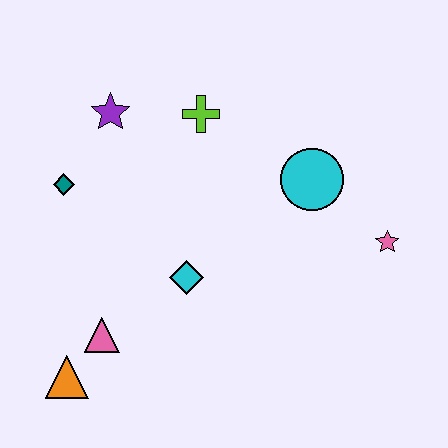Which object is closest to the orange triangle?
The pink triangle is closest to the orange triangle.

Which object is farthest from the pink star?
The orange triangle is farthest from the pink star.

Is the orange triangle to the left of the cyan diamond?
Yes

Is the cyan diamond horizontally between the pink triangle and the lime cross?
Yes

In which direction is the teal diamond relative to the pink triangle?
The teal diamond is above the pink triangle.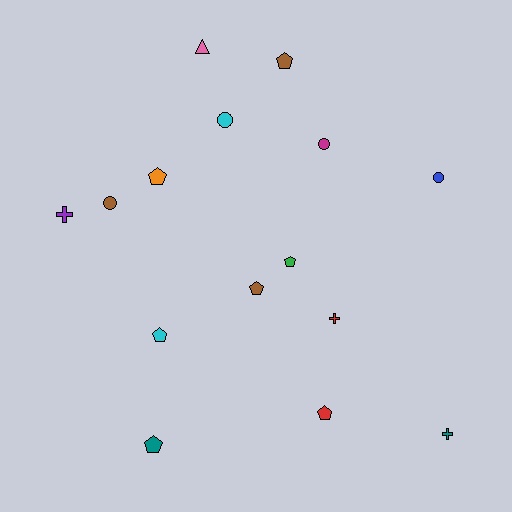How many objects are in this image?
There are 15 objects.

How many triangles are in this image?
There is 1 triangle.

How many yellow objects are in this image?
There are no yellow objects.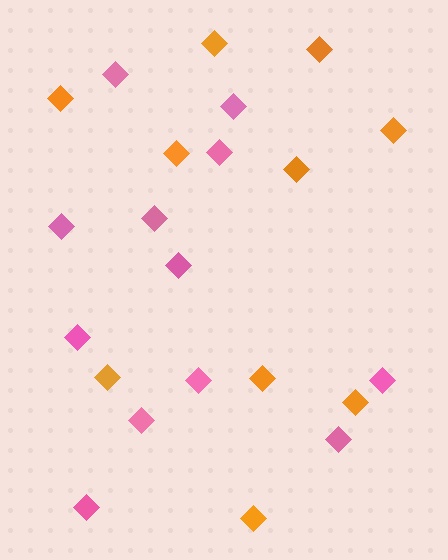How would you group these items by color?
There are 2 groups: one group of pink diamonds (12) and one group of orange diamonds (10).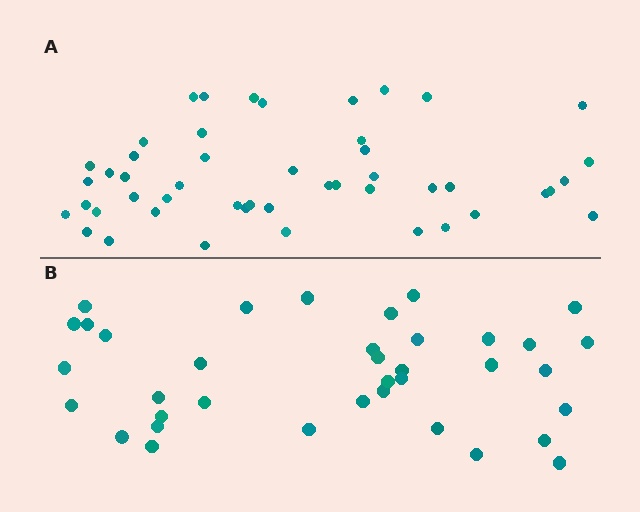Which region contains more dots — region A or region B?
Region A (the top region) has more dots.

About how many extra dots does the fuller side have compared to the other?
Region A has roughly 12 or so more dots than region B.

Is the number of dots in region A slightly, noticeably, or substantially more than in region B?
Region A has noticeably more, but not dramatically so. The ratio is roughly 1.3 to 1.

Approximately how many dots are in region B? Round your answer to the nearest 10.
About 40 dots. (The exact count is 37, which rounds to 40.)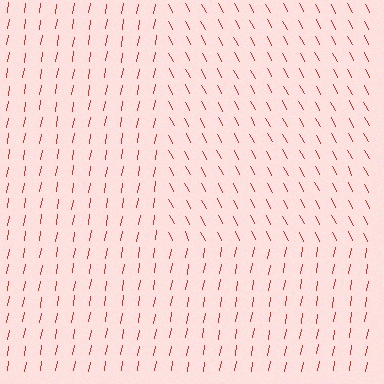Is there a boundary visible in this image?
Yes, there is a texture boundary formed by a change in line orientation.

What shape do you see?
I see a rectangle.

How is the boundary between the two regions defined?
The boundary is defined purely by a change in line orientation (approximately 36 degrees difference). All lines are the same color and thickness.